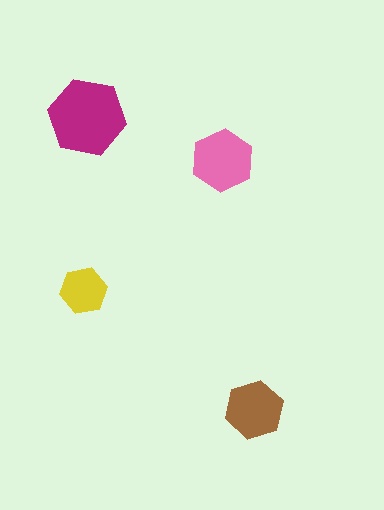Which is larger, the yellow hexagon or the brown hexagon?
The brown one.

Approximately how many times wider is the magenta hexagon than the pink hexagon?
About 1.5 times wider.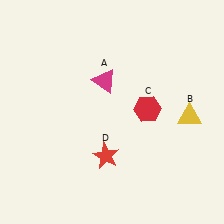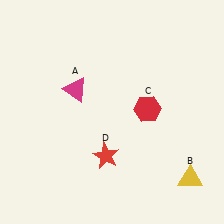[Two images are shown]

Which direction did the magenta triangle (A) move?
The magenta triangle (A) moved left.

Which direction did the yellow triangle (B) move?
The yellow triangle (B) moved down.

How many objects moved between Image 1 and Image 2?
2 objects moved between the two images.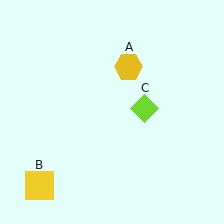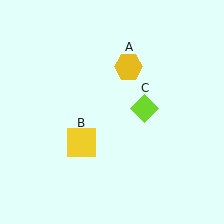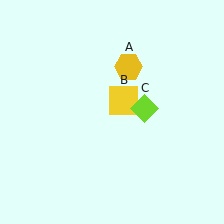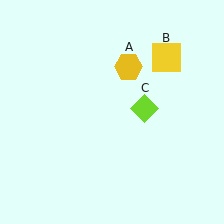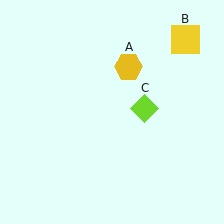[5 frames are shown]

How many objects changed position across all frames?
1 object changed position: yellow square (object B).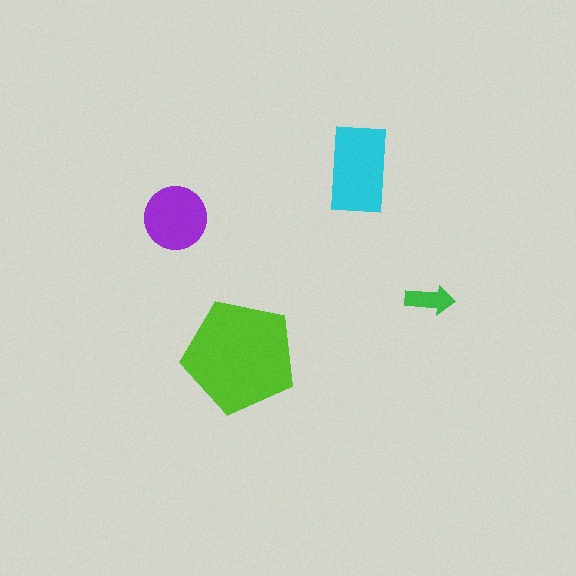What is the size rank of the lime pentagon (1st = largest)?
1st.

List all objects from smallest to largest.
The green arrow, the purple circle, the cyan rectangle, the lime pentagon.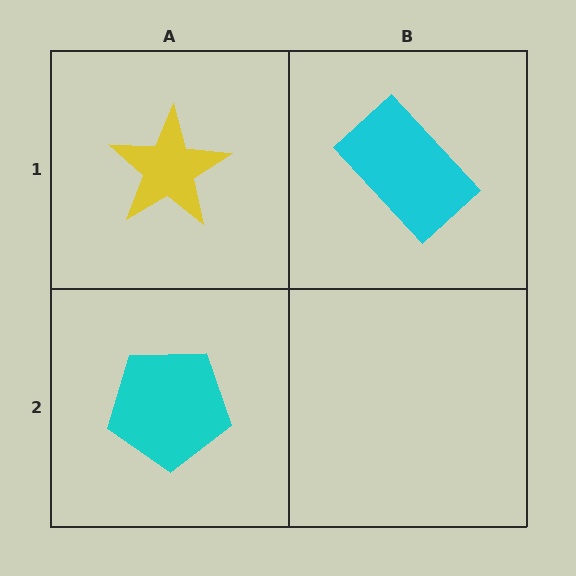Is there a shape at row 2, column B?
No, that cell is empty.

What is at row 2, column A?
A cyan pentagon.